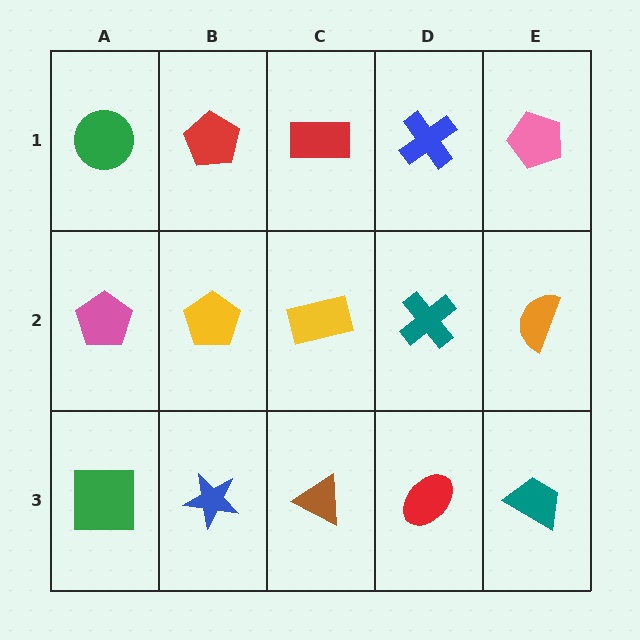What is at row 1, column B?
A red pentagon.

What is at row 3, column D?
A red ellipse.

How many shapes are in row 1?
5 shapes.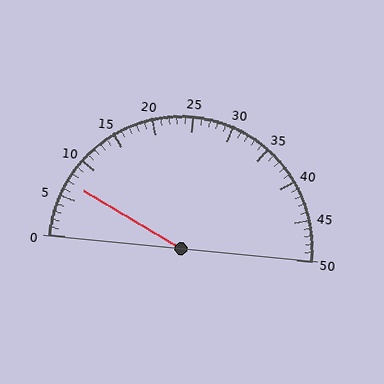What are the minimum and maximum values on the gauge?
The gauge ranges from 0 to 50.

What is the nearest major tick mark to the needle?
The nearest major tick mark is 5.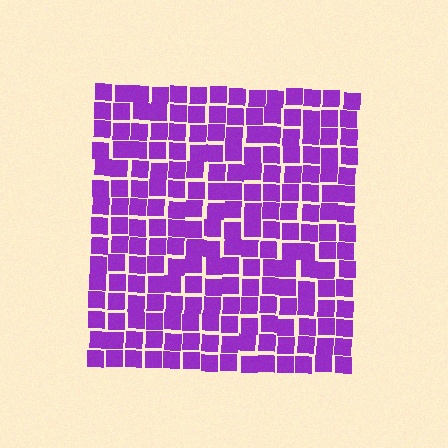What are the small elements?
The small elements are squares.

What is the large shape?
The large shape is a square.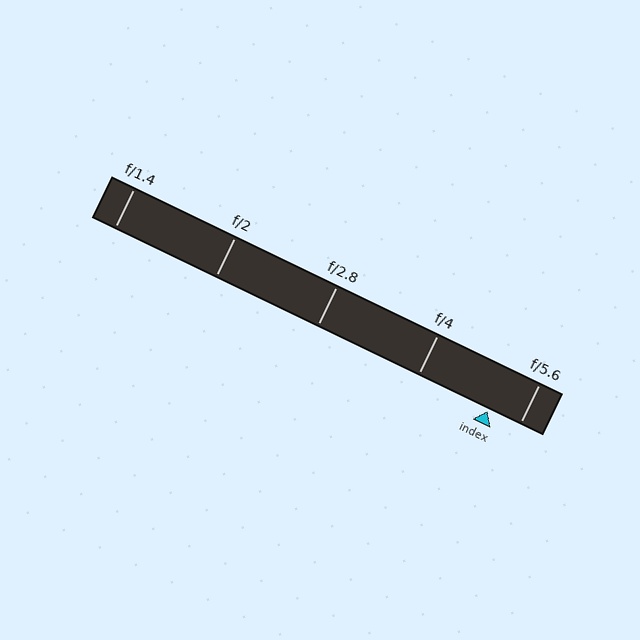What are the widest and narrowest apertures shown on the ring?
The widest aperture shown is f/1.4 and the narrowest is f/5.6.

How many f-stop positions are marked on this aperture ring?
There are 5 f-stop positions marked.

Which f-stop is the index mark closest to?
The index mark is closest to f/5.6.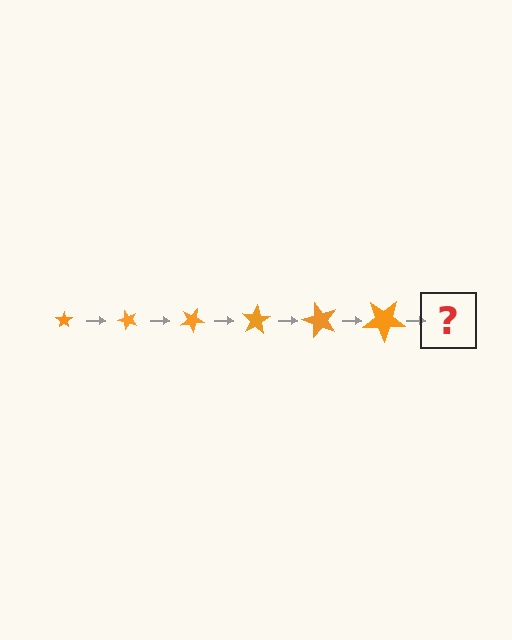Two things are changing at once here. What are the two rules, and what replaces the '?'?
The two rules are that the star grows larger each step and it rotates 50 degrees each step. The '?' should be a star, larger than the previous one and rotated 300 degrees from the start.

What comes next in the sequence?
The next element should be a star, larger than the previous one and rotated 300 degrees from the start.